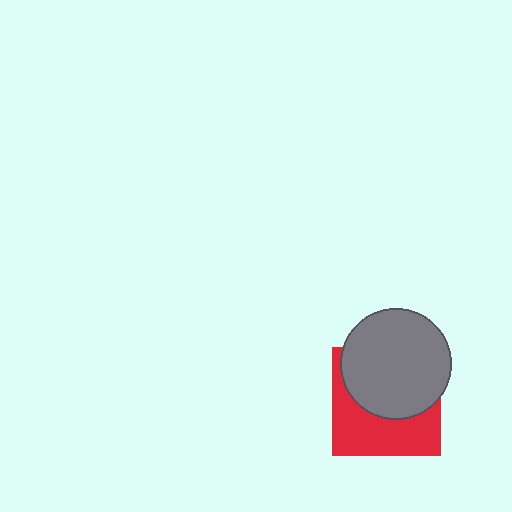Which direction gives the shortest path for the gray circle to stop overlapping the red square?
Moving up gives the shortest separation.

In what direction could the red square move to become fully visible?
The red square could move down. That would shift it out from behind the gray circle entirely.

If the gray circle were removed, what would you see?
You would see the complete red square.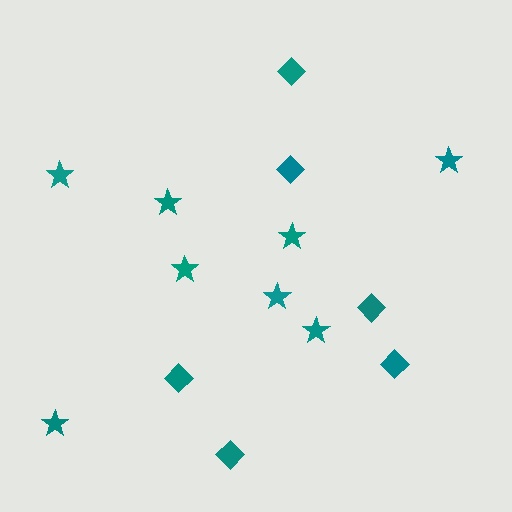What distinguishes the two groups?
There are 2 groups: one group of diamonds (6) and one group of stars (8).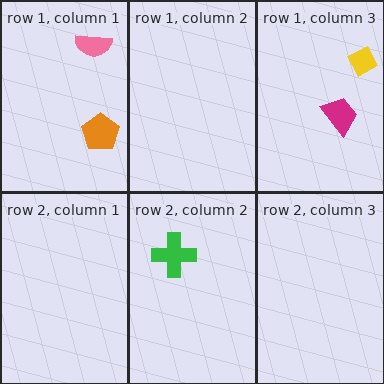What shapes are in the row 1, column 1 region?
The orange pentagon, the pink semicircle.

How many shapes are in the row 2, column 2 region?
1.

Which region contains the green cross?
The row 2, column 2 region.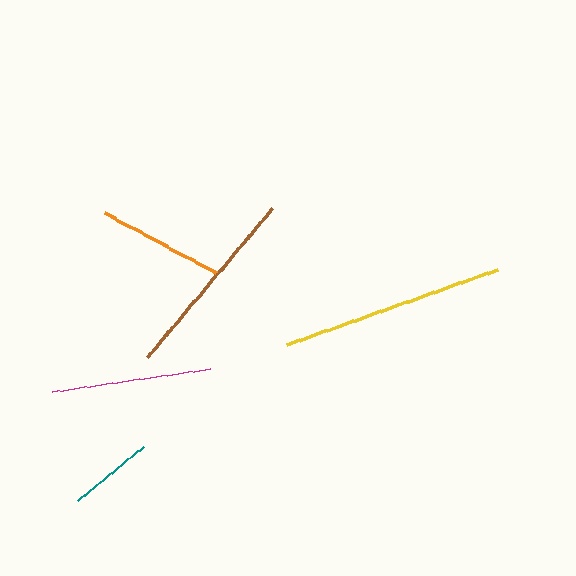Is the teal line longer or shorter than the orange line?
The orange line is longer than the teal line.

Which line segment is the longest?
The yellow line is the longest at approximately 224 pixels.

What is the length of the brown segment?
The brown segment is approximately 194 pixels long.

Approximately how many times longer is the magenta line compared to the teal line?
The magenta line is approximately 1.9 times the length of the teal line.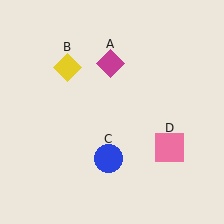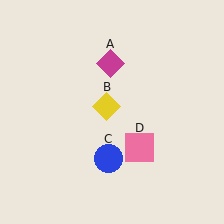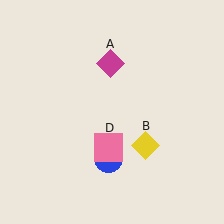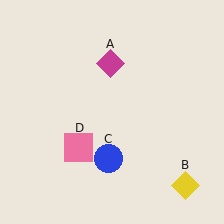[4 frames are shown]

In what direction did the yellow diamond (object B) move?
The yellow diamond (object B) moved down and to the right.